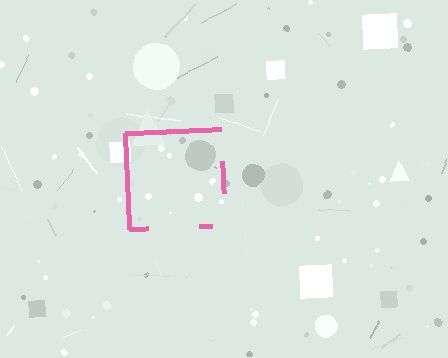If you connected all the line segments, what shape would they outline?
They would outline a square.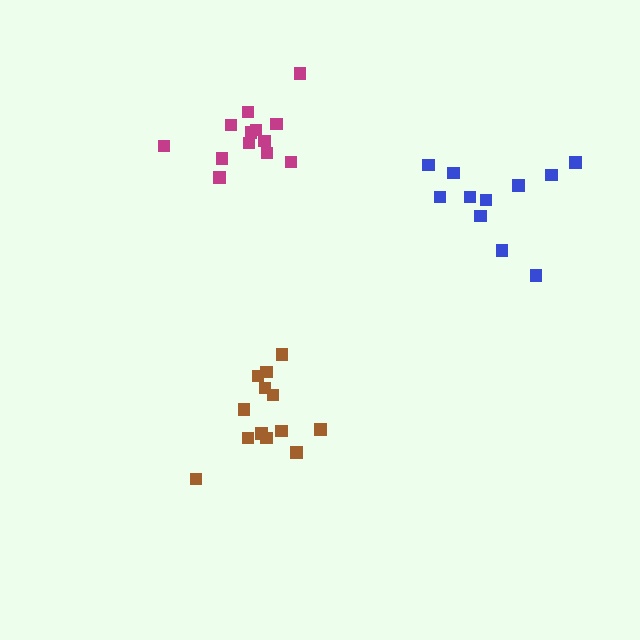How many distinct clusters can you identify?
There are 3 distinct clusters.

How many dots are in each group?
Group 1: 13 dots, Group 2: 13 dots, Group 3: 11 dots (37 total).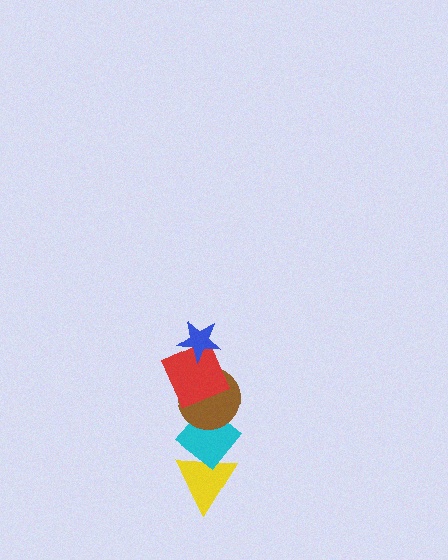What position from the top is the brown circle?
The brown circle is 3rd from the top.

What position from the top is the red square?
The red square is 2nd from the top.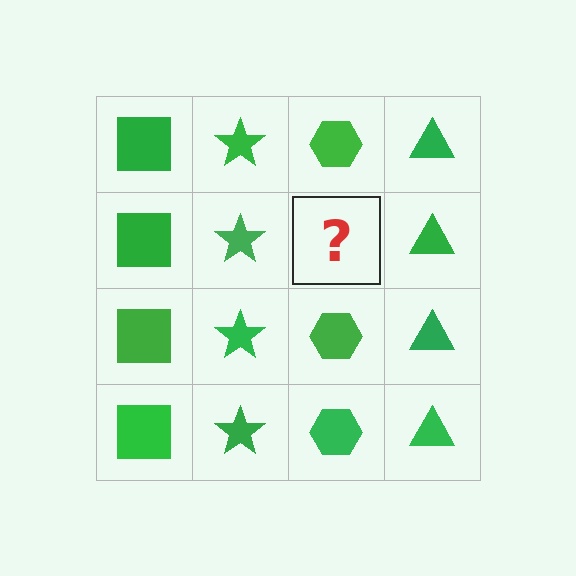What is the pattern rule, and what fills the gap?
The rule is that each column has a consistent shape. The gap should be filled with a green hexagon.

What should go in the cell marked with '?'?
The missing cell should contain a green hexagon.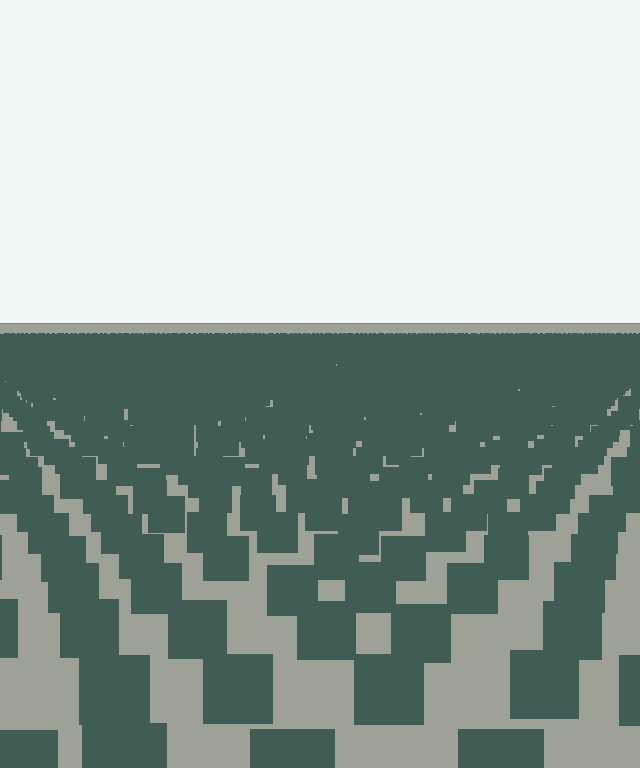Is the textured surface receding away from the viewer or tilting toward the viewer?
The surface is receding away from the viewer. Texture elements get smaller and denser toward the top.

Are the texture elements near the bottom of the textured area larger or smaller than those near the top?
Larger. Near the bottom, elements are closer to the viewer and appear at a bigger on-screen size.